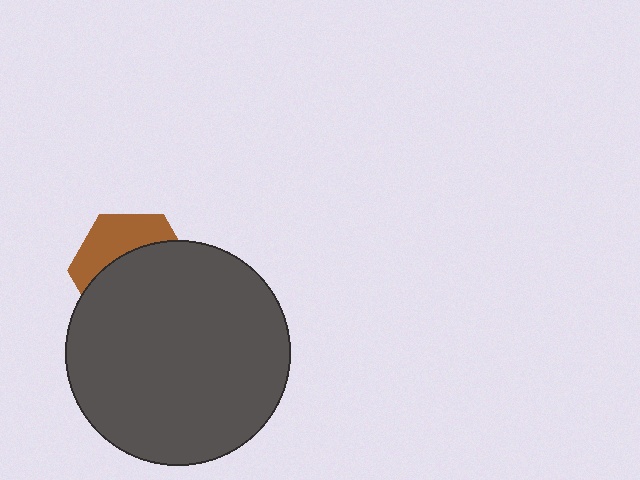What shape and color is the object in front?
The object in front is a dark gray circle.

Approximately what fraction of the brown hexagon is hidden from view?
Roughly 63% of the brown hexagon is hidden behind the dark gray circle.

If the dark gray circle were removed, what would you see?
You would see the complete brown hexagon.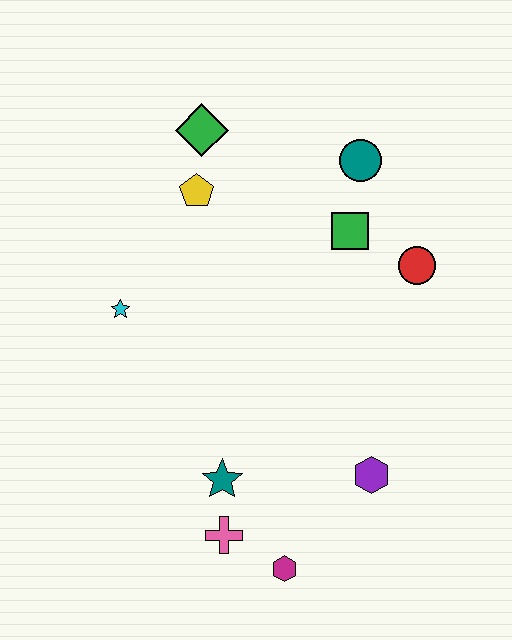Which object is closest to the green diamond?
The yellow pentagon is closest to the green diamond.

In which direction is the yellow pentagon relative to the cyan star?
The yellow pentagon is above the cyan star.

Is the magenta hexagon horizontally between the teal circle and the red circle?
No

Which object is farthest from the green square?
The magenta hexagon is farthest from the green square.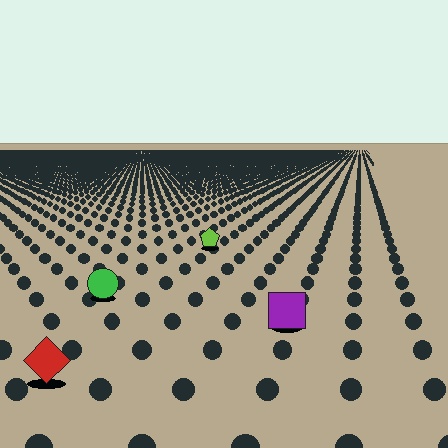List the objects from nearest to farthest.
From nearest to farthest: the red diamond, the purple square, the green circle, the lime pentagon.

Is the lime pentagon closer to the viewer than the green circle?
No. The green circle is closer — you can tell from the texture gradient: the ground texture is coarser near it.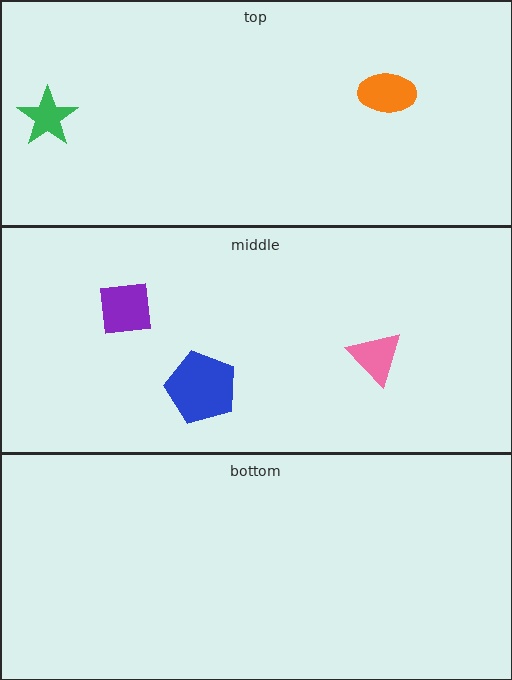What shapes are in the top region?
The green star, the orange ellipse.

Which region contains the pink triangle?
The middle region.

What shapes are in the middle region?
The blue pentagon, the pink triangle, the purple square.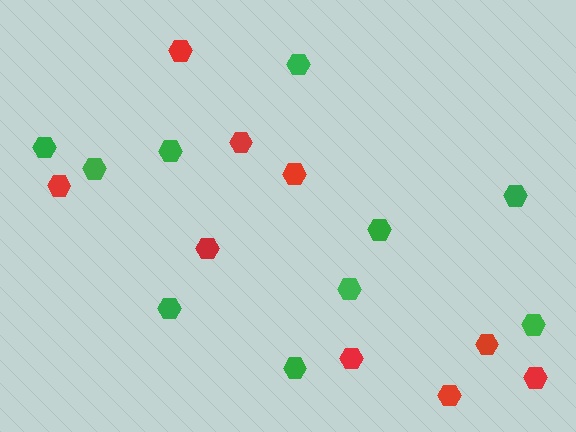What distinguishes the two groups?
There are 2 groups: one group of red hexagons (9) and one group of green hexagons (10).